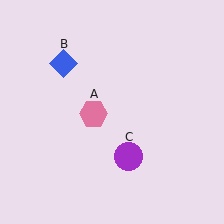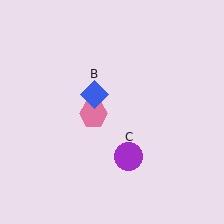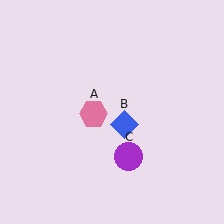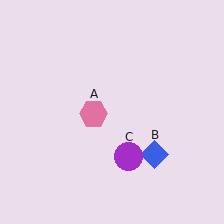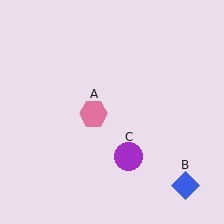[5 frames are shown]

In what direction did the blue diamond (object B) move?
The blue diamond (object B) moved down and to the right.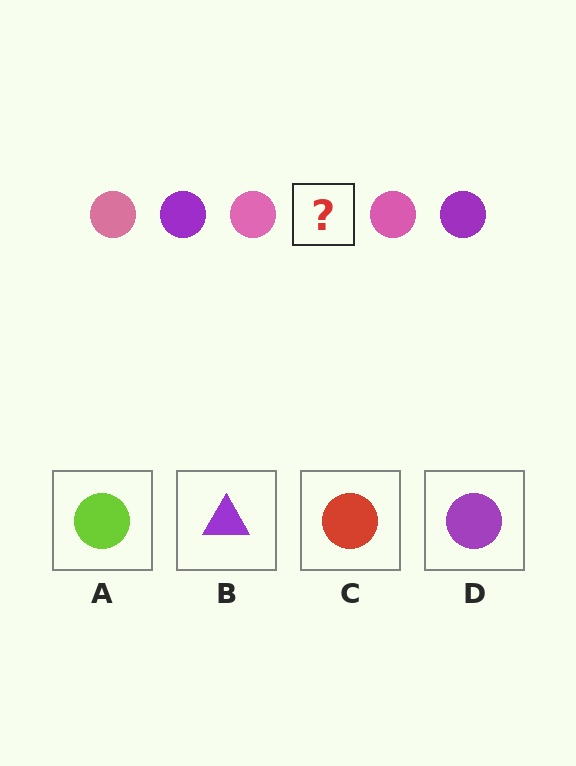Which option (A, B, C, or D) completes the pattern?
D.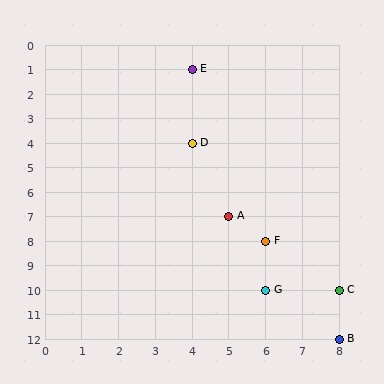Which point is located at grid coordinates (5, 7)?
Point A is at (5, 7).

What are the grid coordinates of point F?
Point F is at grid coordinates (6, 8).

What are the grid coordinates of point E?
Point E is at grid coordinates (4, 1).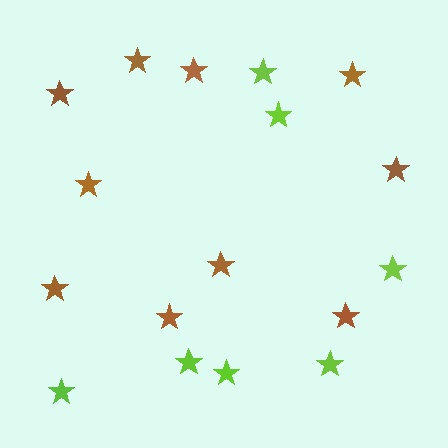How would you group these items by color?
There are 2 groups: one group of brown stars (10) and one group of lime stars (7).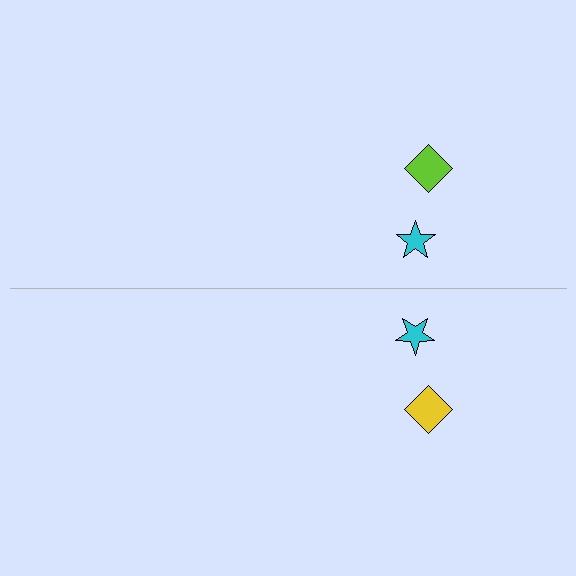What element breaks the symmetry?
The yellow diamond on the bottom side breaks the symmetry — its mirror counterpart is lime.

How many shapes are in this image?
There are 4 shapes in this image.